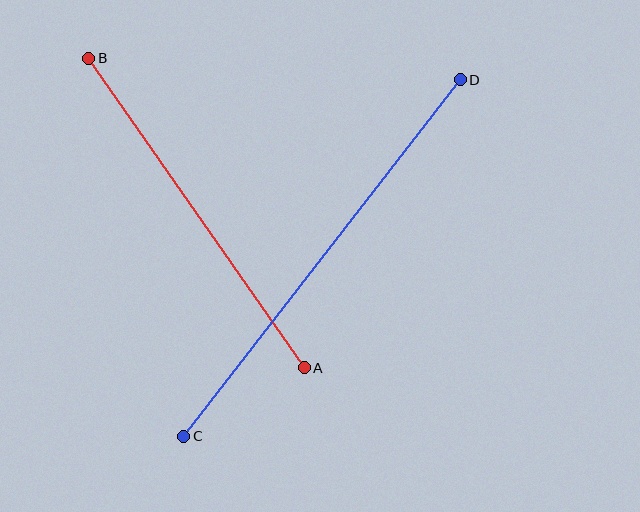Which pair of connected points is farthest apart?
Points C and D are farthest apart.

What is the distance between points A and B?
The distance is approximately 377 pixels.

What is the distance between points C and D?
The distance is approximately 451 pixels.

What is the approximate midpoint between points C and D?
The midpoint is at approximately (322, 258) pixels.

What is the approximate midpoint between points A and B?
The midpoint is at approximately (197, 213) pixels.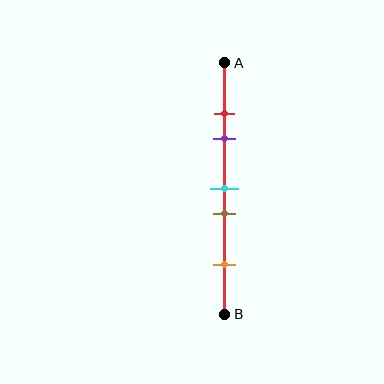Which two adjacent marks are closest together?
The red and purple marks are the closest adjacent pair.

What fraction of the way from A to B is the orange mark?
The orange mark is approximately 80% (0.8) of the way from A to B.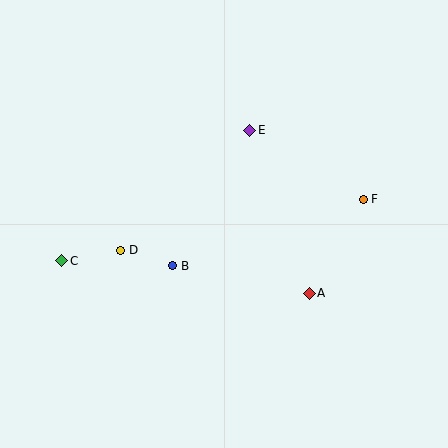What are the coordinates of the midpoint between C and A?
The midpoint between C and A is at (185, 277).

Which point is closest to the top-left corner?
Point C is closest to the top-left corner.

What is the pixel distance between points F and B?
The distance between F and B is 202 pixels.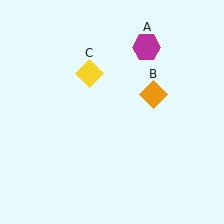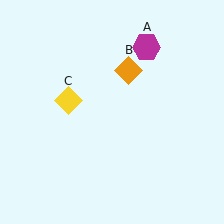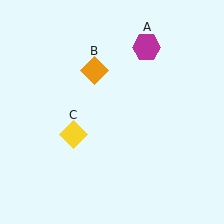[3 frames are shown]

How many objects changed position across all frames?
2 objects changed position: orange diamond (object B), yellow diamond (object C).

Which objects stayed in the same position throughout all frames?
Magenta hexagon (object A) remained stationary.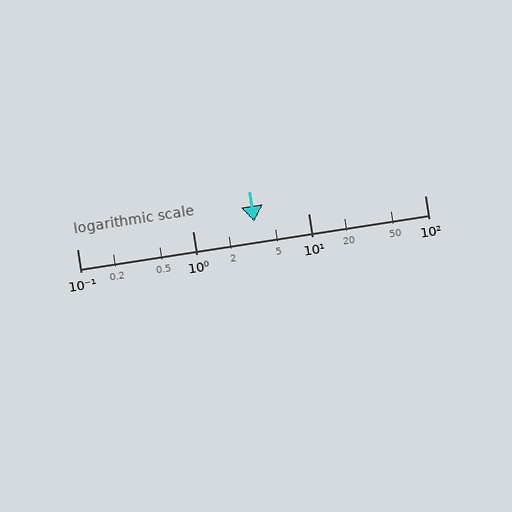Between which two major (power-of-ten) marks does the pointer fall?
The pointer is between 1 and 10.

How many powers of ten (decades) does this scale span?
The scale spans 3 decades, from 0.1 to 100.